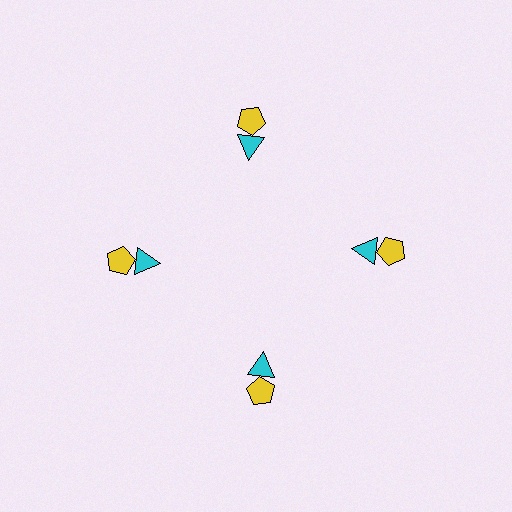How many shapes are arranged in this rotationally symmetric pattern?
There are 8 shapes, arranged in 4 groups of 2.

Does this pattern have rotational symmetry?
Yes, this pattern has 4-fold rotational symmetry. It looks the same after rotating 90 degrees around the center.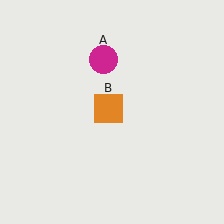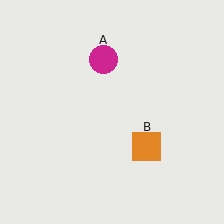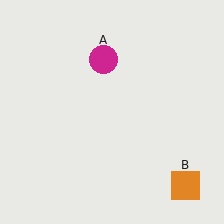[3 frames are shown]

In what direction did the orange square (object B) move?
The orange square (object B) moved down and to the right.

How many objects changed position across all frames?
1 object changed position: orange square (object B).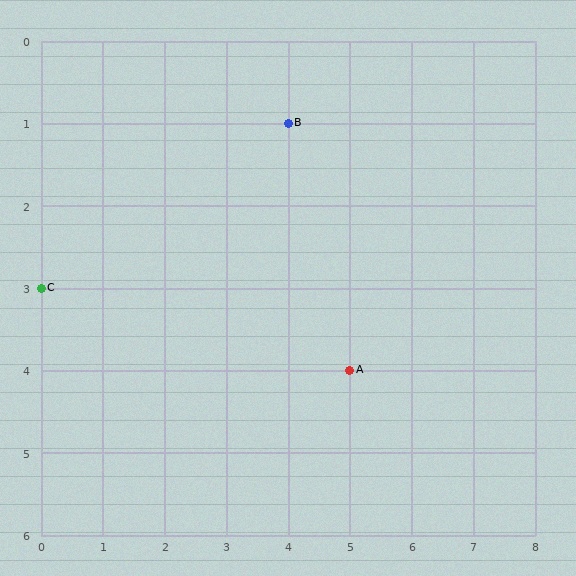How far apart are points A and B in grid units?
Points A and B are 1 column and 3 rows apart (about 3.2 grid units diagonally).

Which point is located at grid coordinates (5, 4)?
Point A is at (5, 4).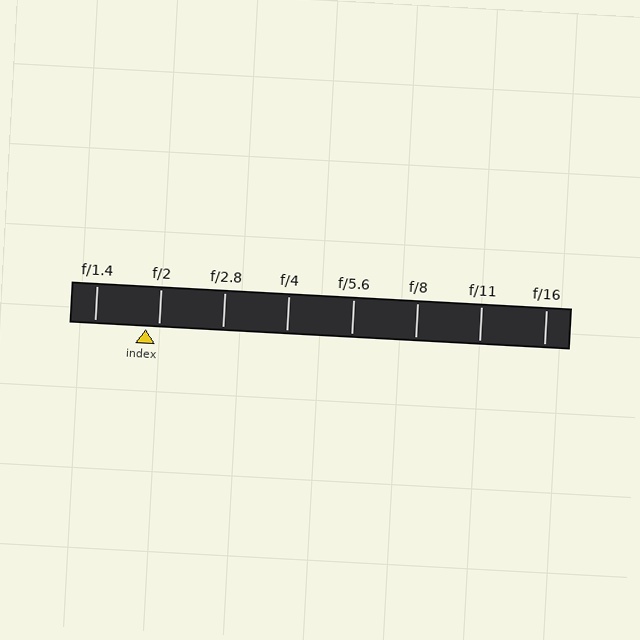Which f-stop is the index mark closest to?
The index mark is closest to f/2.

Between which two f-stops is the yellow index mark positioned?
The index mark is between f/1.4 and f/2.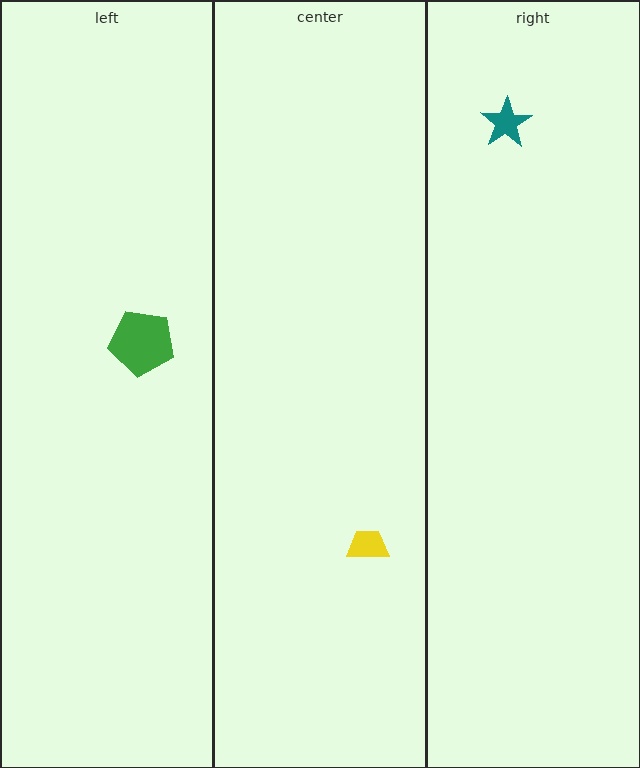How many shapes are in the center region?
1.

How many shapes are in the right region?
1.